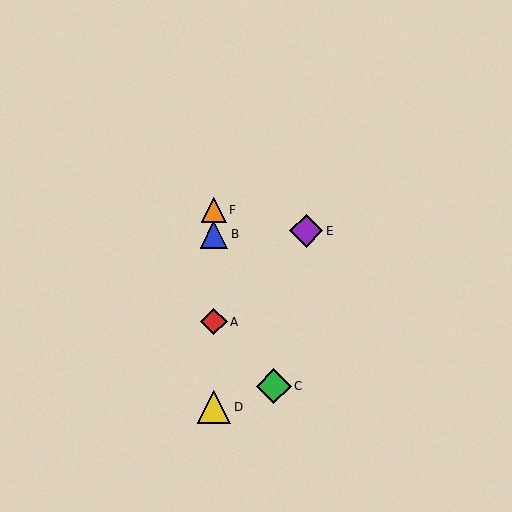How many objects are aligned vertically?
4 objects (A, B, D, F) are aligned vertically.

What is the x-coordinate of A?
Object A is at x≈214.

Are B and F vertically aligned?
Yes, both are at x≈214.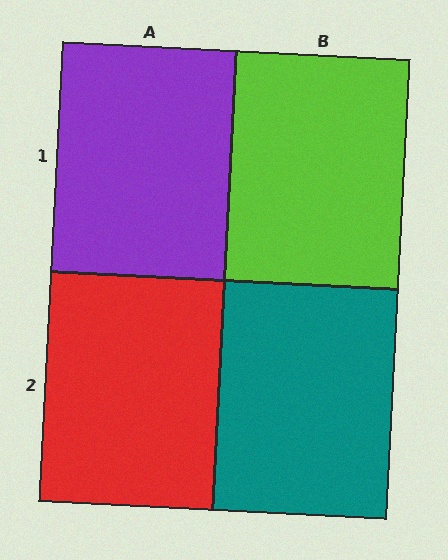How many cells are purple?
1 cell is purple.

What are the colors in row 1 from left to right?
Purple, lime.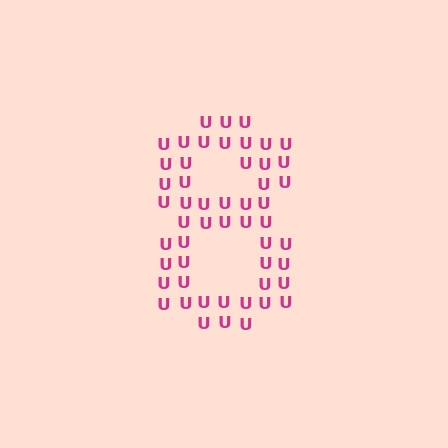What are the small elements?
The small elements are letter U's.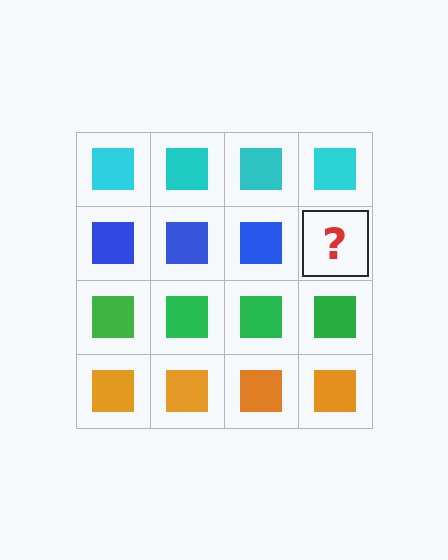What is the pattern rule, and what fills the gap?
The rule is that each row has a consistent color. The gap should be filled with a blue square.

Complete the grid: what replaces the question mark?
The question mark should be replaced with a blue square.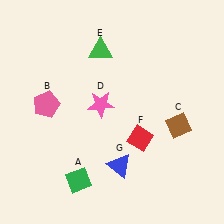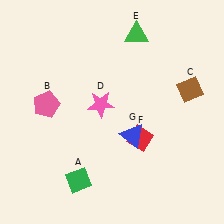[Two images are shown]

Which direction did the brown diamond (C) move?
The brown diamond (C) moved up.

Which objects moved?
The objects that moved are: the brown diamond (C), the green triangle (E), the blue triangle (G).